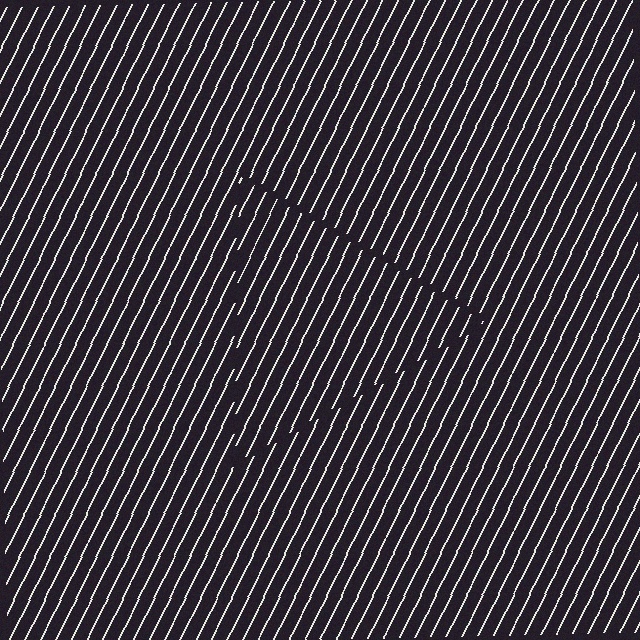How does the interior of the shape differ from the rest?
The interior of the shape contains the same grating, shifted by half a period — the contour is defined by the phase discontinuity where line-ends from the inner and outer gratings abut.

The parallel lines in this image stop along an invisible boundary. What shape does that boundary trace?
An illusory triangle. The interior of the shape contains the same grating, shifted by half a period — the contour is defined by the phase discontinuity where line-ends from the inner and outer gratings abut.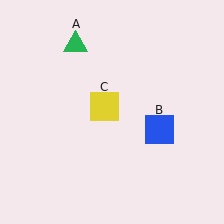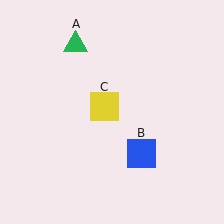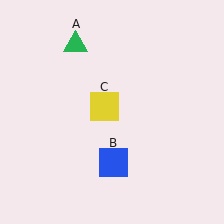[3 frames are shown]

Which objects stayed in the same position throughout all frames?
Green triangle (object A) and yellow square (object C) remained stationary.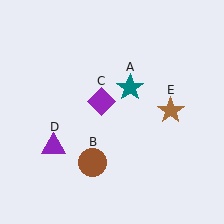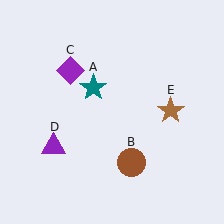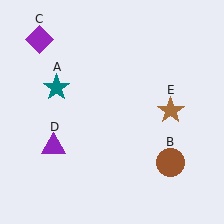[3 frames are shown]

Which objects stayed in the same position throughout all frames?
Purple triangle (object D) and brown star (object E) remained stationary.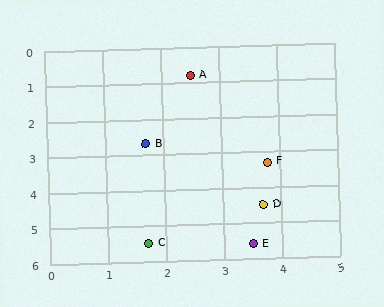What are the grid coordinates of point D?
Point D is at approximately (3.7, 4.5).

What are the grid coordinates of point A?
Point A is at approximately (2.5, 0.8).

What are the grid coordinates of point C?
Point C is at approximately (1.7, 5.5).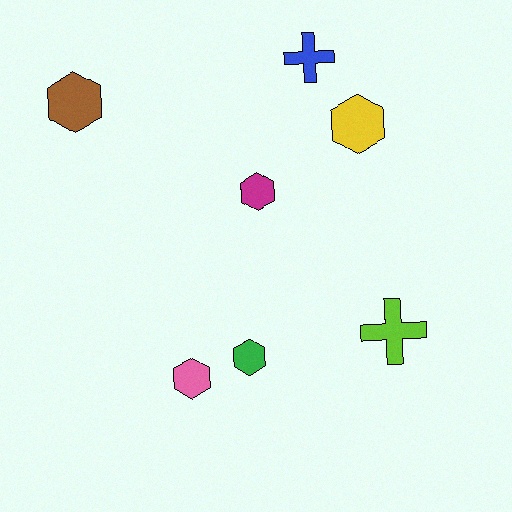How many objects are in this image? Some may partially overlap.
There are 7 objects.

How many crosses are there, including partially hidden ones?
There are 2 crosses.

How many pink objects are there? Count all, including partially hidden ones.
There is 1 pink object.